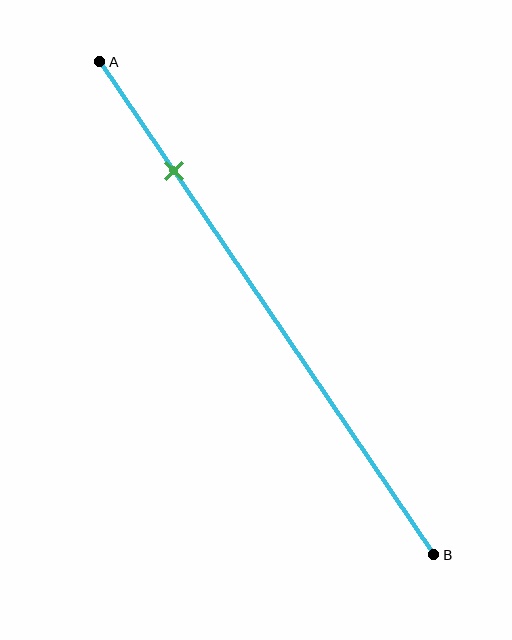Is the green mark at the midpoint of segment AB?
No, the mark is at about 20% from A, not at the 50% midpoint.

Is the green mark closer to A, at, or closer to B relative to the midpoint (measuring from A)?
The green mark is closer to point A than the midpoint of segment AB.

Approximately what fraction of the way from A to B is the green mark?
The green mark is approximately 20% of the way from A to B.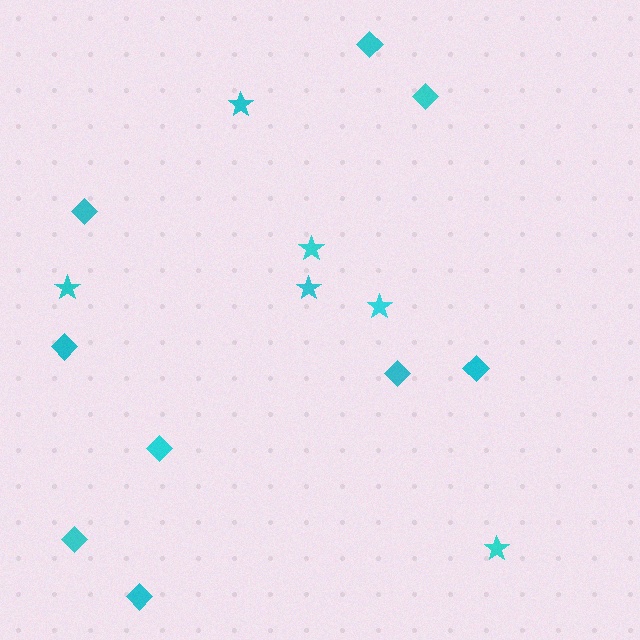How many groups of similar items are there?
There are 2 groups: one group of diamonds (9) and one group of stars (6).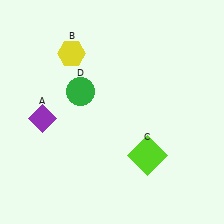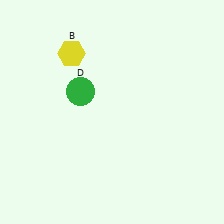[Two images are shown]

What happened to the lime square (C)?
The lime square (C) was removed in Image 2. It was in the bottom-right area of Image 1.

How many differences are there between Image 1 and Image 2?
There are 2 differences between the two images.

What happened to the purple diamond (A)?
The purple diamond (A) was removed in Image 2. It was in the bottom-left area of Image 1.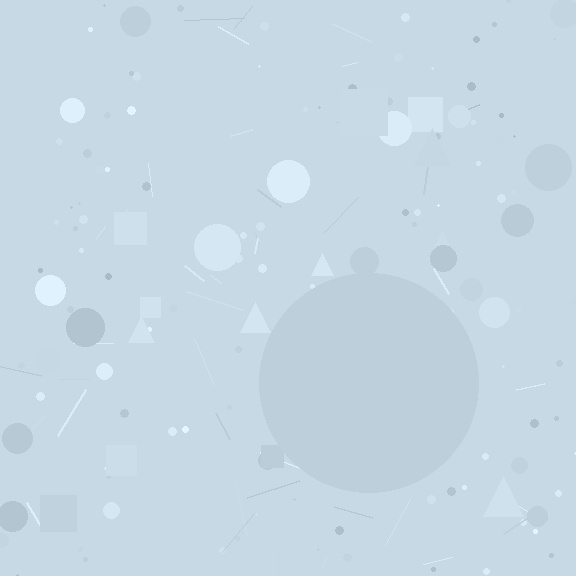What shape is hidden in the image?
A circle is hidden in the image.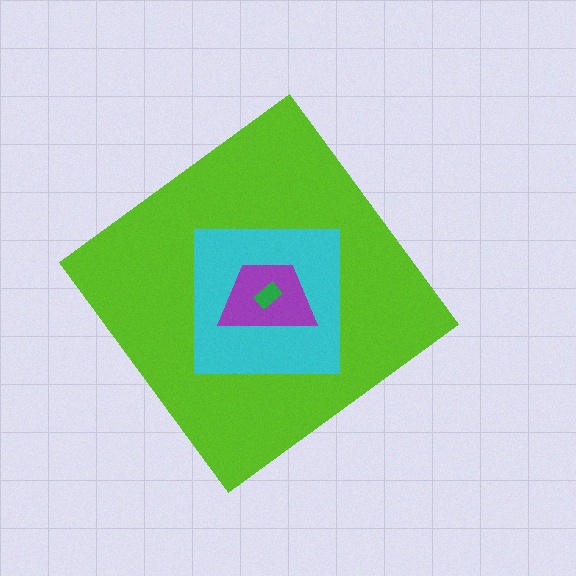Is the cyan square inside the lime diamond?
Yes.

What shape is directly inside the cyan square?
The purple trapezoid.